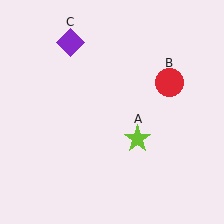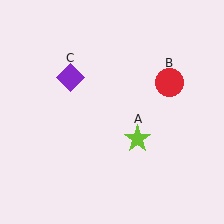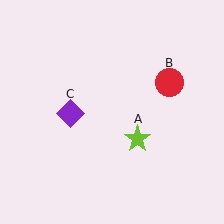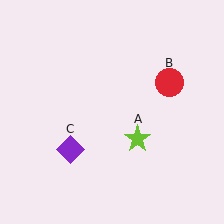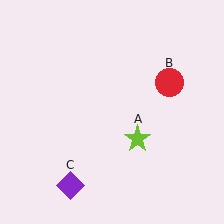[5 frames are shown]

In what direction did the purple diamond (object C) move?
The purple diamond (object C) moved down.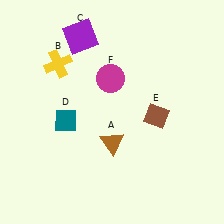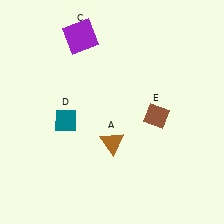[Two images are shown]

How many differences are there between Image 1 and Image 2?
There are 2 differences between the two images.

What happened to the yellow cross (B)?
The yellow cross (B) was removed in Image 2. It was in the top-left area of Image 1.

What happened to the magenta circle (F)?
The magenta circle (F) was removed in Image 2. It was in the top-left area of Image 1.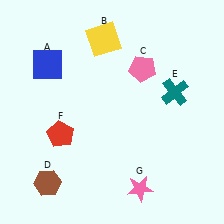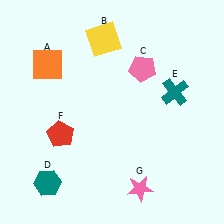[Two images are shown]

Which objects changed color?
A changed from blue to orange. D changed from brown to teal.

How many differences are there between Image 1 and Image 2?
There are 2 differences between the two images.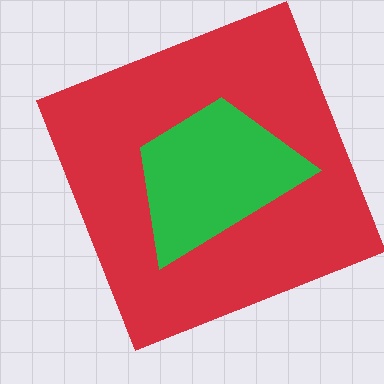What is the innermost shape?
The green trapezoid.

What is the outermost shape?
The red square.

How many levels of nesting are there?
2.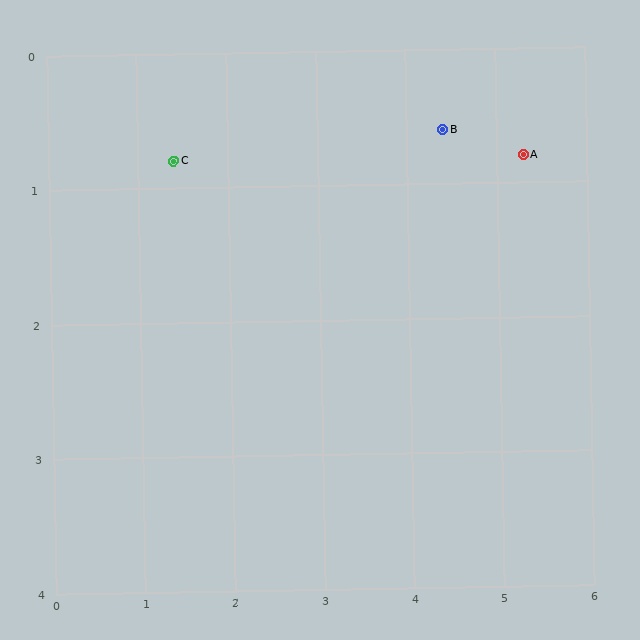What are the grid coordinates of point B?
Point B is at approximately (4.4, 0.6).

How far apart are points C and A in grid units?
Points C and A are about 3.9 grid units apart.